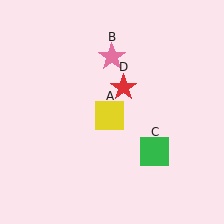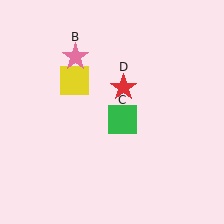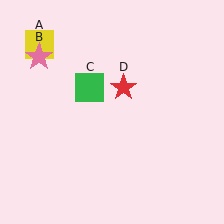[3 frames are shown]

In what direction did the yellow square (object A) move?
The yellow square (object A) moved up and to the left.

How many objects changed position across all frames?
3 objects changed position: yellow square (object A), pink star (object B), green square (object C).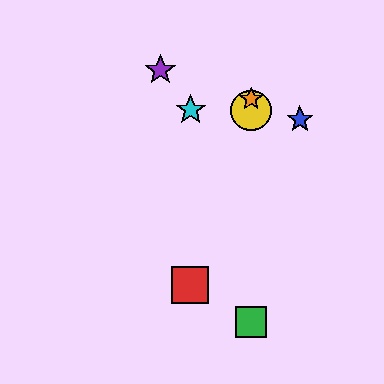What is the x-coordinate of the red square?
The red square is at x≈190.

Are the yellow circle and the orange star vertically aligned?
Yes, both are at x≈251.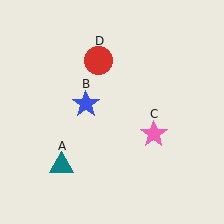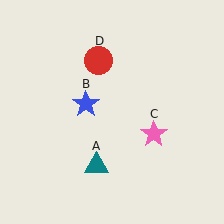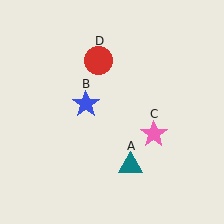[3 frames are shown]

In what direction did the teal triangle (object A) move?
The teal triangle (object A) moved right.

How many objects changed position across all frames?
1 object changed position: teal triangle (object A).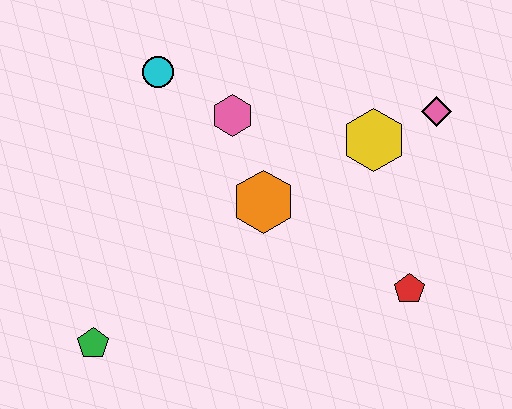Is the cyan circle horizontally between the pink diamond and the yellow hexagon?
No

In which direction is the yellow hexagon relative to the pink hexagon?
The yellow hexagon is to the right of the pink hexagon.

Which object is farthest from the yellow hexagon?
The green pentagon is farthest from the yellow hexagon.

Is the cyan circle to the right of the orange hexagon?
No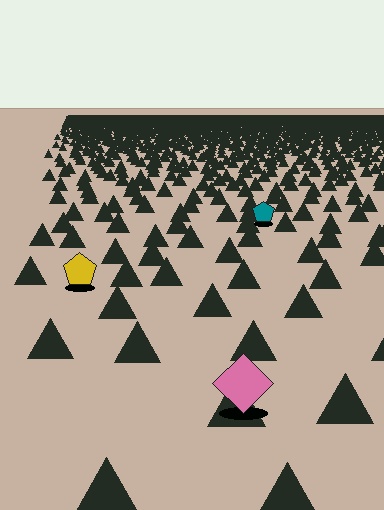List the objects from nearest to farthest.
From nearest to farthest: the pink diamond, the yellow pentagon, the teal pentagon.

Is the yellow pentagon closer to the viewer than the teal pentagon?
Yes. The yellow pentagon is closer — you can tell from the texture gradient: the ground texture is coarser near it.